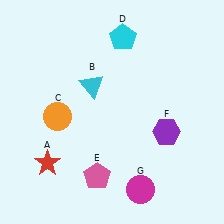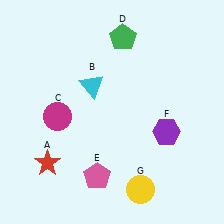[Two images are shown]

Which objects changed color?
C changed from orange to magenta. D changed from cyan to green. G changed from magenta to yellow.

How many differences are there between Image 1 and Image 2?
There are 3 differences between the two images.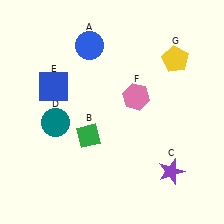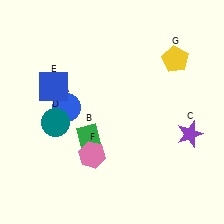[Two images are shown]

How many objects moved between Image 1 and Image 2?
3 objects moved between the two images.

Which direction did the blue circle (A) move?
The blue circle (A) moved down.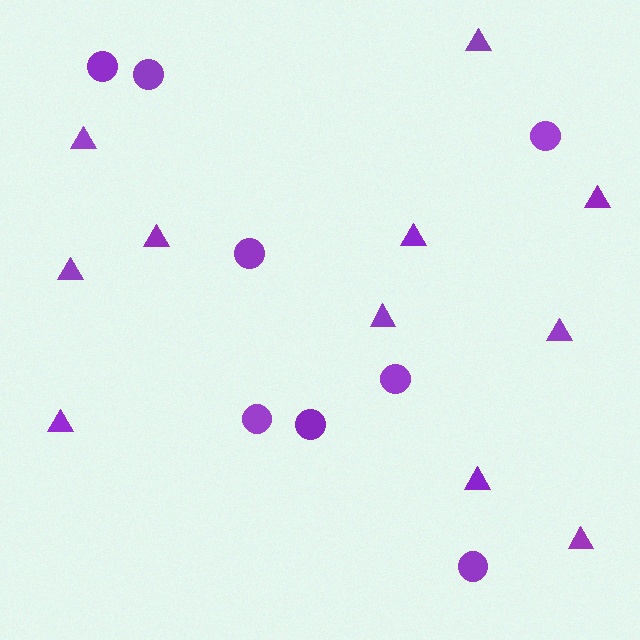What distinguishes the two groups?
There are 2 groups: one group of triangles (11) and one group of circles (8).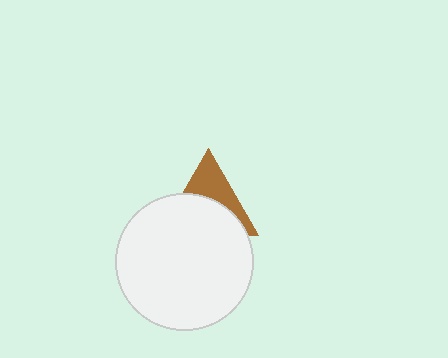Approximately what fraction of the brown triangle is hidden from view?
Roughly 58% of the brown triangle is hidden behind the white circle.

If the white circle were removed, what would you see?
You would see the complete brown triangle.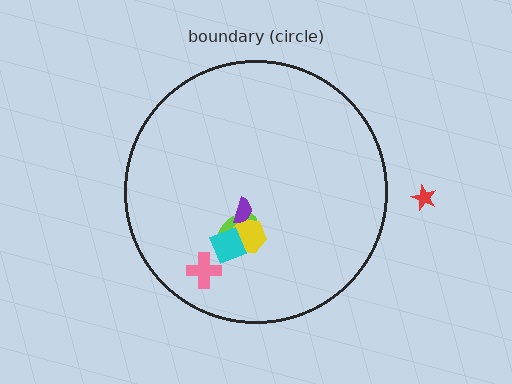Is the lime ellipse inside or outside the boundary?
Inside.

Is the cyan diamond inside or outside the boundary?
Inside.